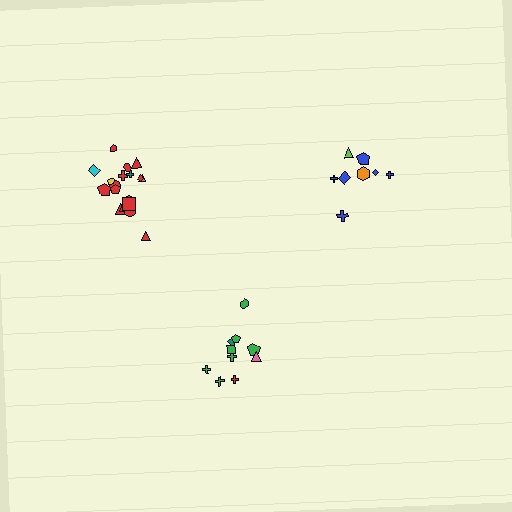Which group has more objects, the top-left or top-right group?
The top-left group.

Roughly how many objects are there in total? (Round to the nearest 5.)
Roughly 35 objects in total.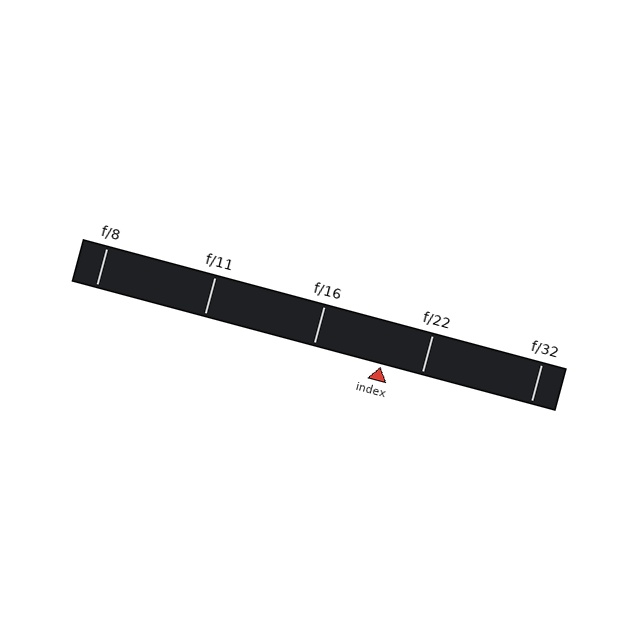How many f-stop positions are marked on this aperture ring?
There are 5 f-stop positions marked.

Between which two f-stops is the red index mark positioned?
The index mark is between f/16 and f/22.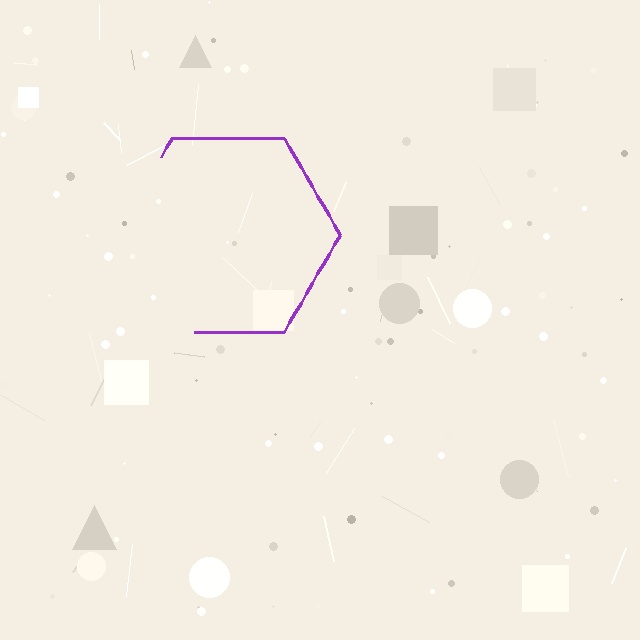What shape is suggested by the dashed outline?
The dashed outline suggests a hexagon.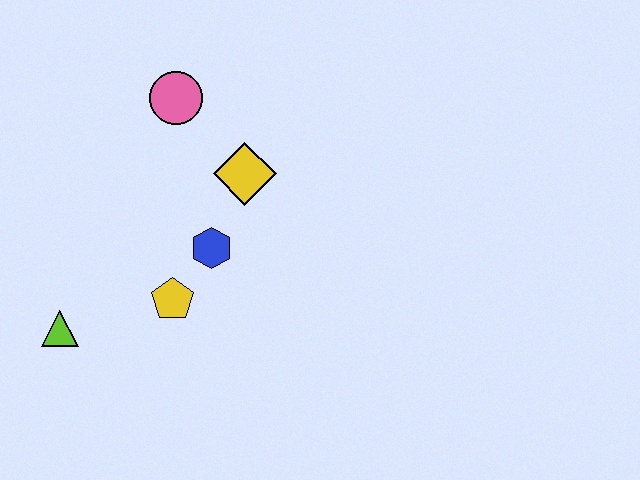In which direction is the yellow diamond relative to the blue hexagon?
The yellow diamond is above the blue hexagon.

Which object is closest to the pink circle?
The yellow diamond is closest to the pink circle.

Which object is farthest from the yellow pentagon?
The pink circle is farthest from the yellow pentagon.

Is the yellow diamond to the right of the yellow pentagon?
Yes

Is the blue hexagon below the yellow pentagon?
No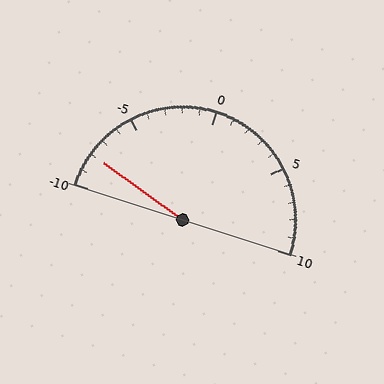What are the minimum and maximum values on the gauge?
The gauge ranges from -10 to 10.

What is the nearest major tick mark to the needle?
The nearest major tick mark is -10.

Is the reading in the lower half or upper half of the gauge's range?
The reading is in the lower half of the range (-10 to 10).